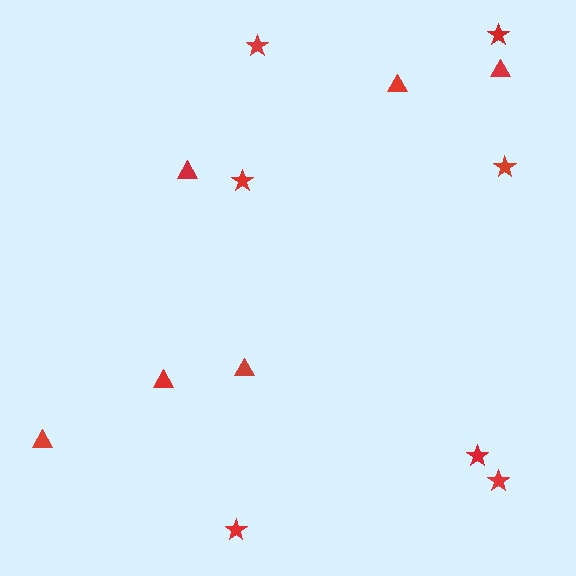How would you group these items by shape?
There are 2 groups: one group of stars (7) and one group of triangles (6).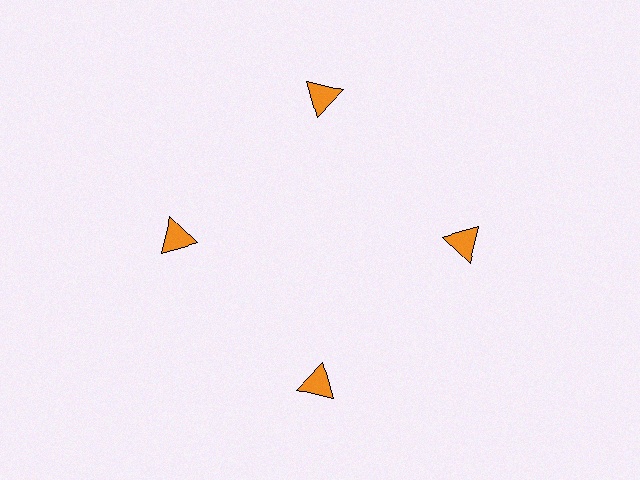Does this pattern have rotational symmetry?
Yes, this pattern has 4-fold rotational symmetry. It looks the same after rotating 90 degrees around the center.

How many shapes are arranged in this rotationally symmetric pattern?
There are 4 shapes, arranged in 4 groups of 1.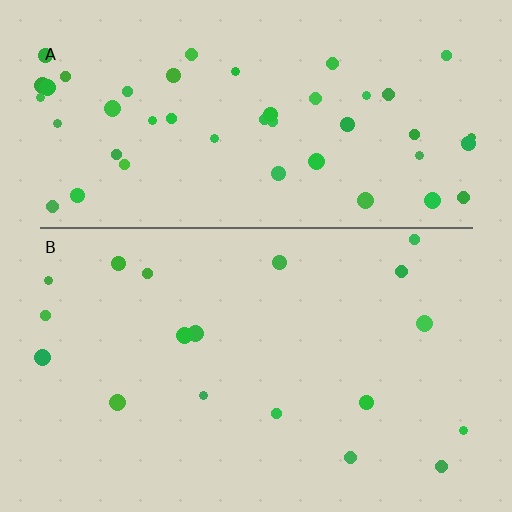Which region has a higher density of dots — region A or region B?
A (the top).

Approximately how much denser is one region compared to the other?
Approximately 2.6× — region A over region B.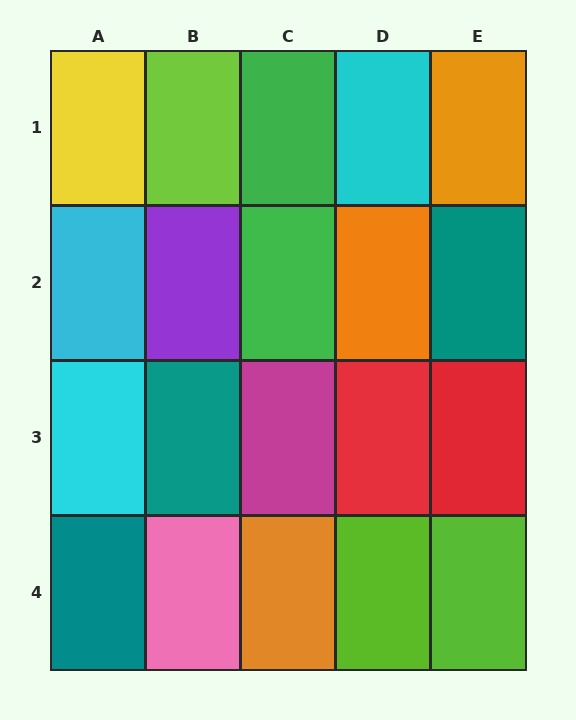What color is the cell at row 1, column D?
Cyan.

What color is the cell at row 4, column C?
Orange.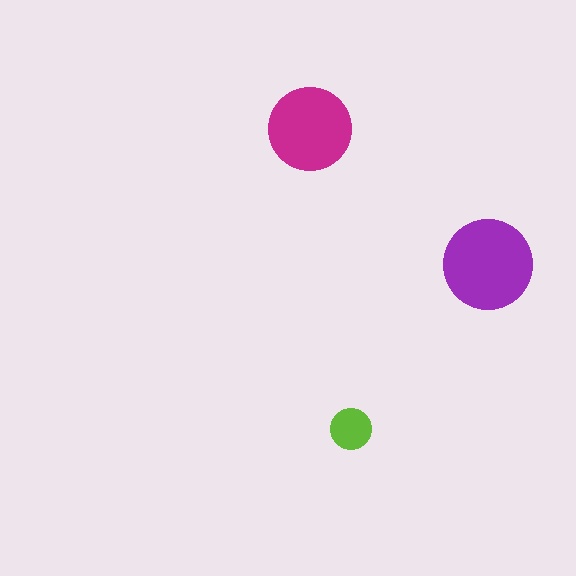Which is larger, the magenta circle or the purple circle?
The purple one.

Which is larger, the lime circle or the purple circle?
The purple one.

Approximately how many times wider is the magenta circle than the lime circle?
About 2 times wider.